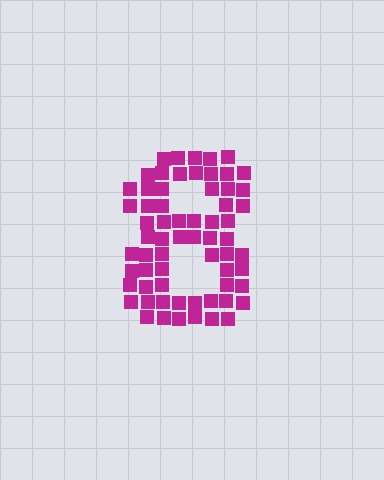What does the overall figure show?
The overall figure shows the digit 8.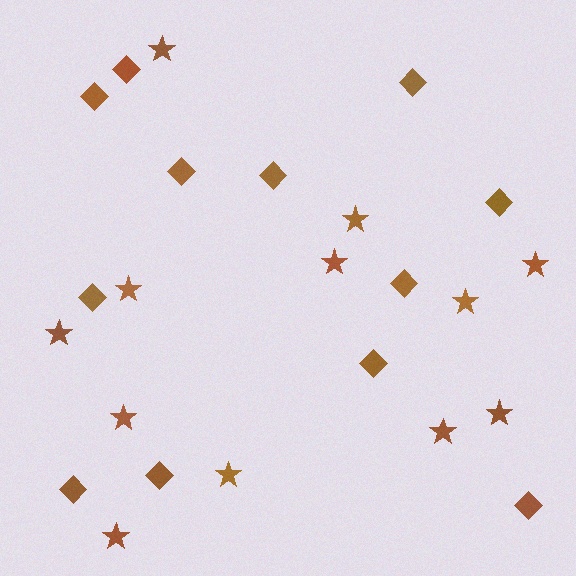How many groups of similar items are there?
There are 2 groups: one group of diamonds (12) and one group of stars (12).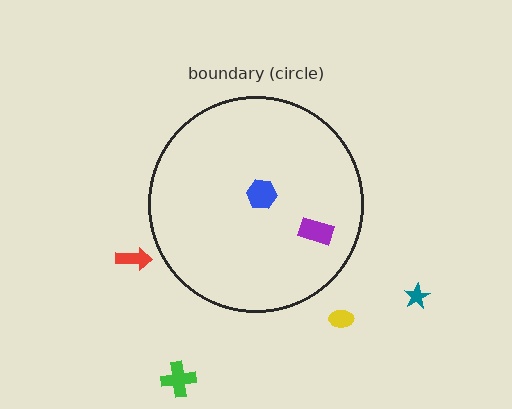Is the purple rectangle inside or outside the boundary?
Inside.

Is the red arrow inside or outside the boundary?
Outside.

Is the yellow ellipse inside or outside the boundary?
Outside.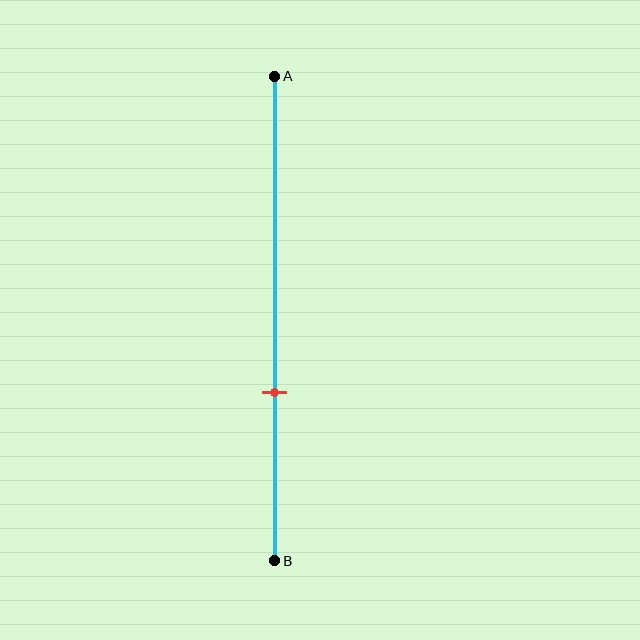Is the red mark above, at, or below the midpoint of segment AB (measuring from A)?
The red mark is below the midpoint of segment AB.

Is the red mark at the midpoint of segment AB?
No, the mark is at about 65% from A, not at the 50% midpoint.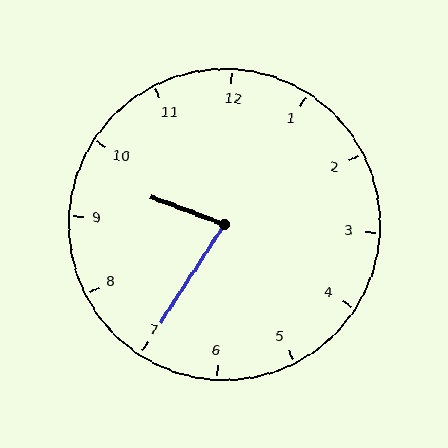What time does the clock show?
9:35.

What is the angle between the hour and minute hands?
Approximately 78 degrees.